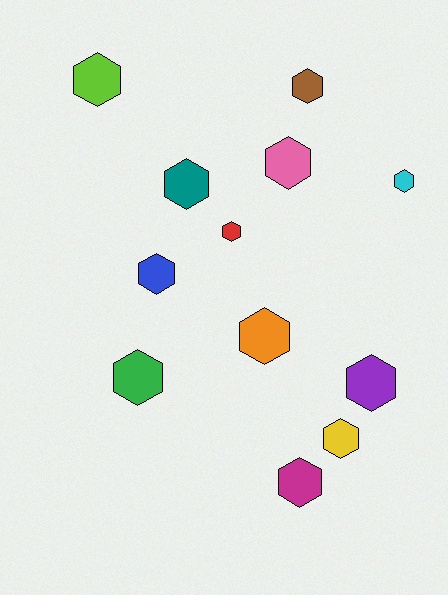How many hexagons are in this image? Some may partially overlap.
There are 12 hexagons.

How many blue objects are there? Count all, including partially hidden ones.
There is 1 blue object.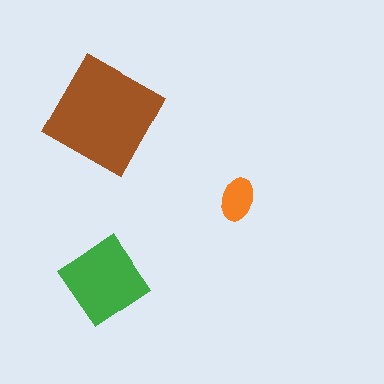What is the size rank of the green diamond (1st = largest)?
2nd.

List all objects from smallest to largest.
The orange ellipse, the green diamond, the brown diamond.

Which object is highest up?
The brown diamond is topmost.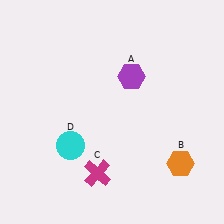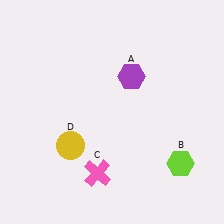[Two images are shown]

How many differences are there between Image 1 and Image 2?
There are 3 differences between the two images.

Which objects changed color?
B changed from orange to lime. C changed from magenta to pink. D changed from cyan to yellow.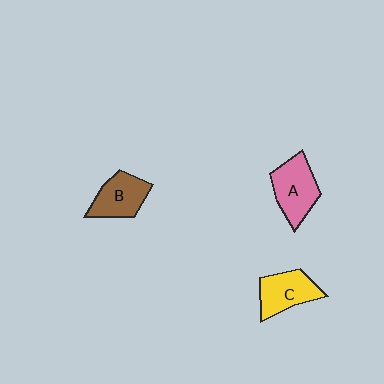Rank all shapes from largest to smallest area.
From largest to smallest: A (pink), C (yellow), B (brown).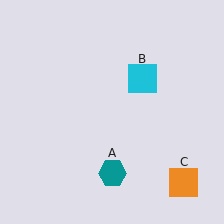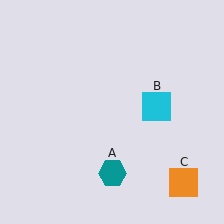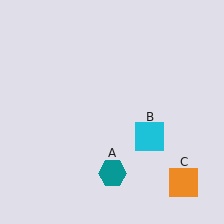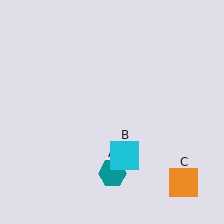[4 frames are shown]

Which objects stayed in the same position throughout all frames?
Teal hexagon (object A) and orange square (object C) remained stationary.